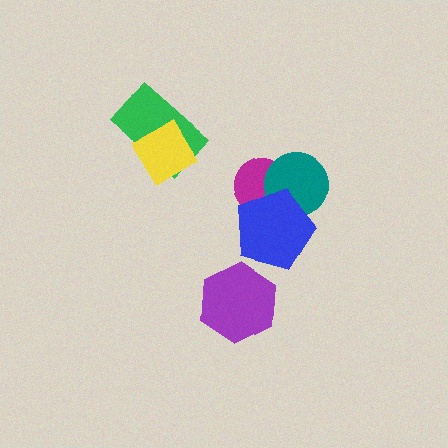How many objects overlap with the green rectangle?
1 object overlaps with the green rectangle.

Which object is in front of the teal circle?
The blue pentagon is in front of the teal circle.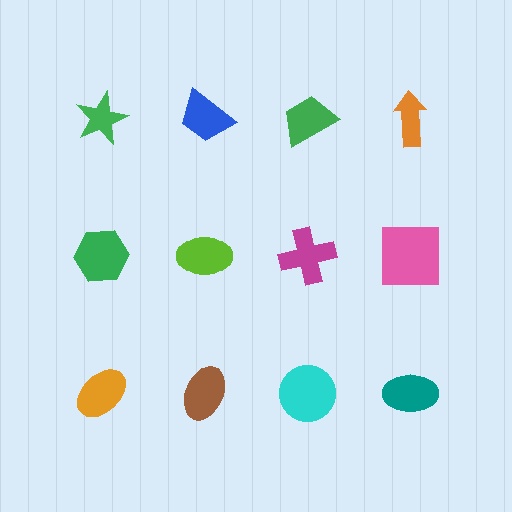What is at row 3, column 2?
A brown ellipse.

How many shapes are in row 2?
4 shapes.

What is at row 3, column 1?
An orange ellipse.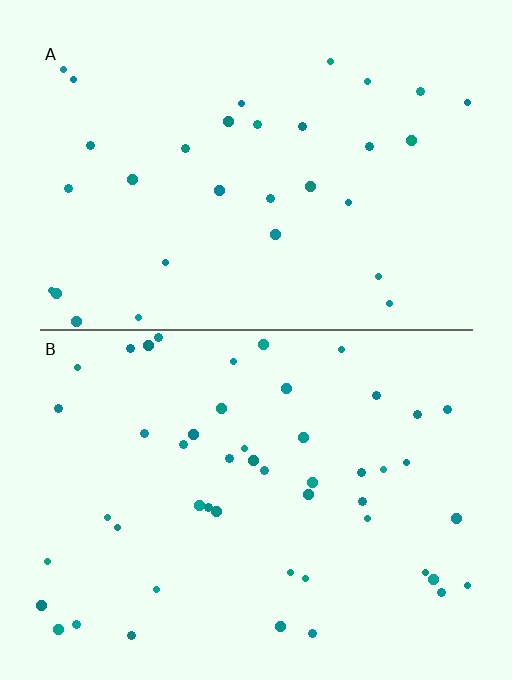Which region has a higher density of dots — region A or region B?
B (the bottom).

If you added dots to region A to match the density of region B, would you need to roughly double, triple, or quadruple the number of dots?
Approximately double.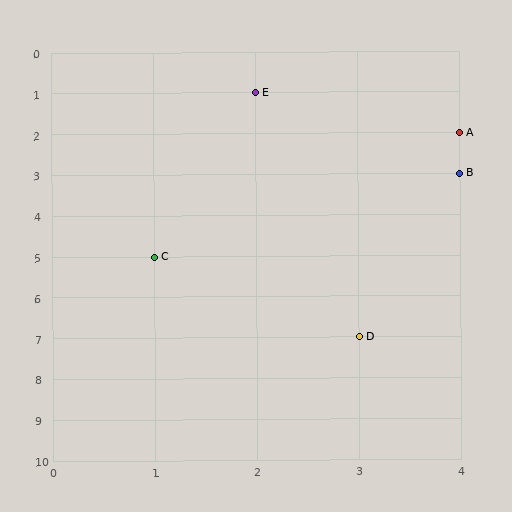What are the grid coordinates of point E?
Point E is at grid coordinates (2, 1).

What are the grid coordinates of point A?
Point A is at grid coordinates (4, 2).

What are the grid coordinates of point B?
Point B is at grid coordinates (4, 3).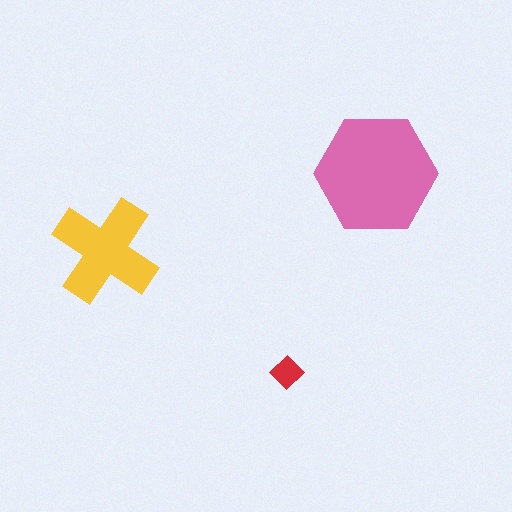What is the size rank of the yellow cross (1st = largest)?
2nd.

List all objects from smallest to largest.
The red diamond, the yellow cross, the pink hexagon.